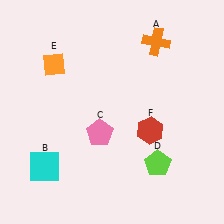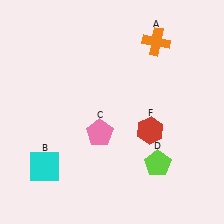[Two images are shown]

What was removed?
The orange diamond (E) was removed in Image 2.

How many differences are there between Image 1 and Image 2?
There is 1 difference between the two images.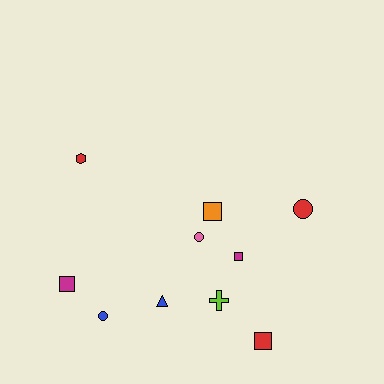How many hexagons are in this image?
There is 1 hexagon.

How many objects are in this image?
There are 10 objects.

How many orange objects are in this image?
There is 1 orange object.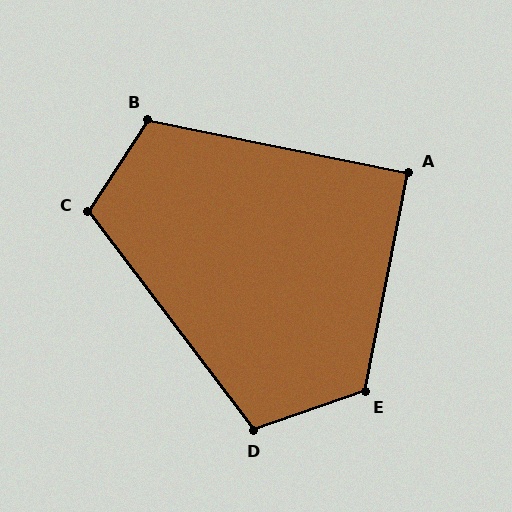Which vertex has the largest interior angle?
E, at approximately 120 degrees.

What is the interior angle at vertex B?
Approximately 112 degrees (obtuse).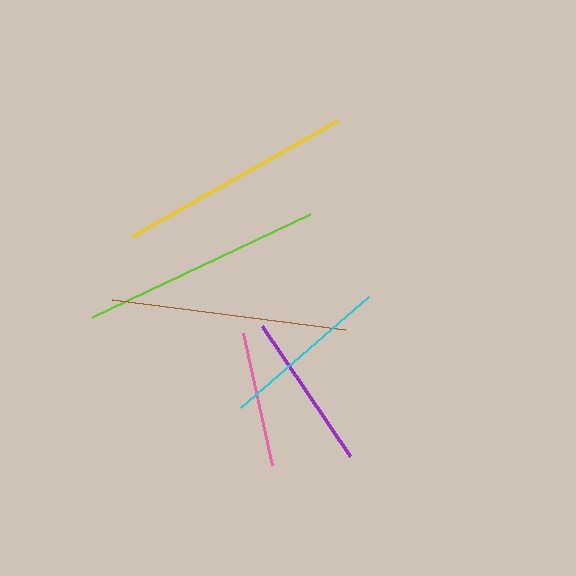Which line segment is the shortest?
The pink line is the shortest at approximately 136 pixels.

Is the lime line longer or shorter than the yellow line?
The lime line is longer than the yellow line.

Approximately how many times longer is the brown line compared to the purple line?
The brown line is approximately 1.5 times the length of the purple line.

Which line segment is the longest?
The lime line is the longest at approximately 241 pixels.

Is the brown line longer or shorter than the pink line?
The brown line is longer than the pink line.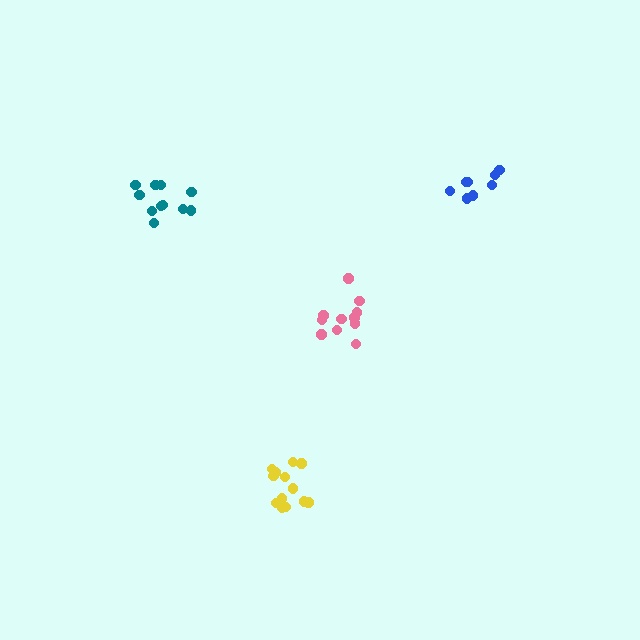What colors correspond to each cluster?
The clusters are colored: pink, yellow, teal, blue.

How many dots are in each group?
Group 1: 11 dots, Group 2: 13 dots, Group 3: 11 dots, Group 4: 8 dots (43 total).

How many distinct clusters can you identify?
There are 4 distinct clusters.